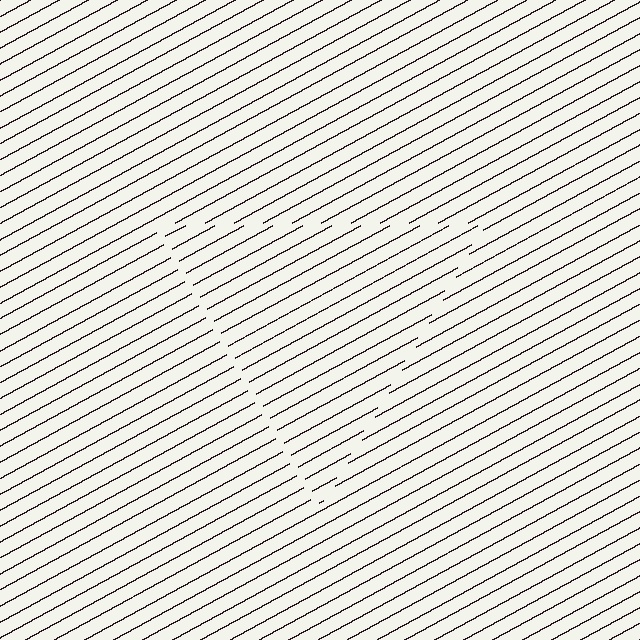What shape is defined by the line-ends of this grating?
An illusory triangle. The interior of the shape contains the same grating, shifted by half a period — the contour is defined by the phase discontinuity where line-ends from the inner and outer gratings abut.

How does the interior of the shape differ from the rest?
The interior of the shape contains the same grating, shifted by half a period — the contour is defined by the phase discontinuity where line-ends from the inner and outer gratings abut.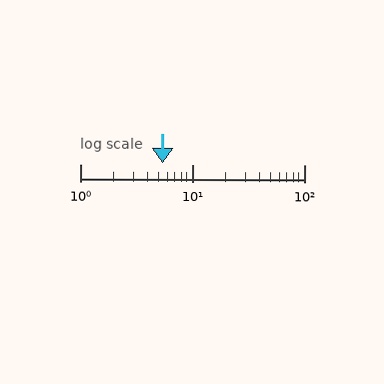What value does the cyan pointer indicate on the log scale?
The pointer indicates approximately 5.5.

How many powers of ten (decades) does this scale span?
The scale spans 2 decades, from 1 to 100.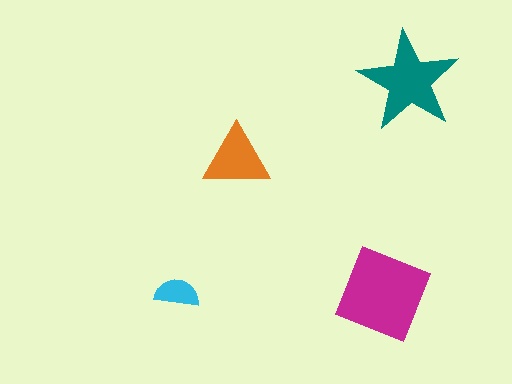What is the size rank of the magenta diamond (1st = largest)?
1st.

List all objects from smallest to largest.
The cyan semicircle, the orange triangle, the teal star, the magenta diamond.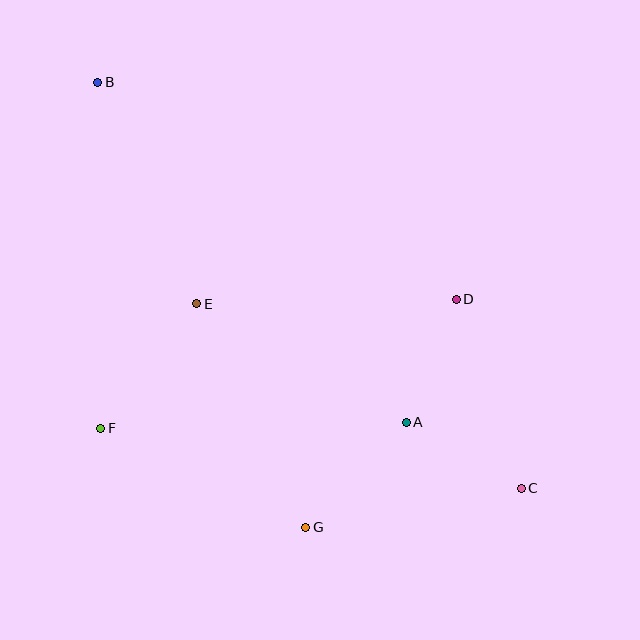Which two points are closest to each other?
Points A and C are closest to each other.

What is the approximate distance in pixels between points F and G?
The distance between F and G is approximately 228 pixels.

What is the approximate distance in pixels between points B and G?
The distance between B and G is approximately 491 pixels.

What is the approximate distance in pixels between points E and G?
The distance between E and G is approximately 248 pixels.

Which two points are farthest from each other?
Points B and C are farthest from each other.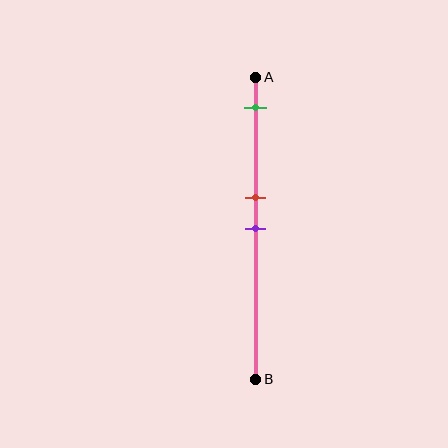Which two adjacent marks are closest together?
The red and purple marks are the closest adjacent pair.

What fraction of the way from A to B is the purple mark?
The purple mark is approximately 50% (0.5) of the way from A to B.